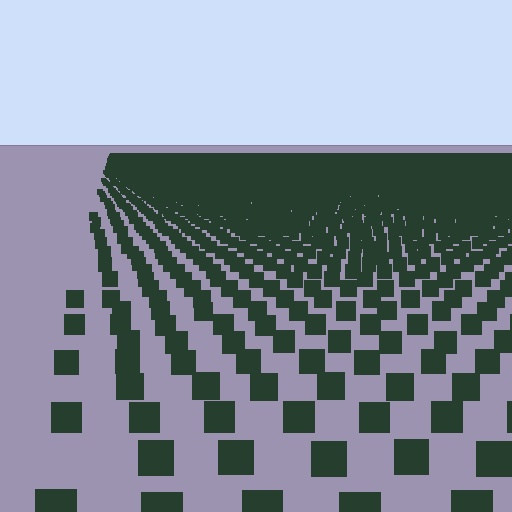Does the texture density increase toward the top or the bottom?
Density increases toward the top.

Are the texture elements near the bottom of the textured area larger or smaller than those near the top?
Larger. Near the bottom, elements are closer to the viewer and appear at a bigger on-screen size.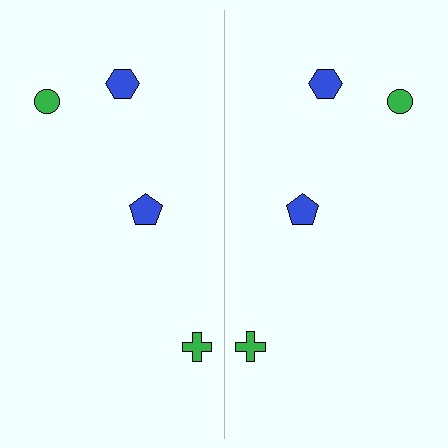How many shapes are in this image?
There are 8 shapes in this image.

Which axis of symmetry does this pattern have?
The pattern has a vertical axis of symmetry running through the center of the image.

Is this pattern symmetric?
Yes, this pattern has bilateral (reflection) symmetry.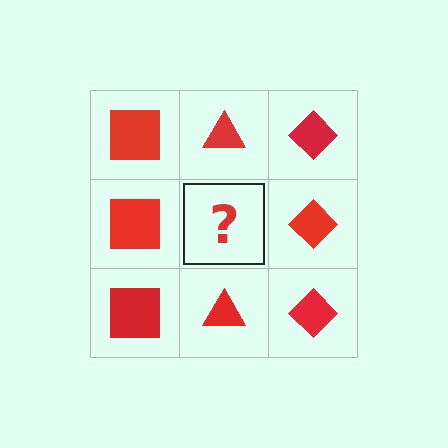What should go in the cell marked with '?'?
The missing cell should contain a red triangle.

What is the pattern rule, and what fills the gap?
The rule is that each column has a consistent shape. The gap should be filled with a red triangle.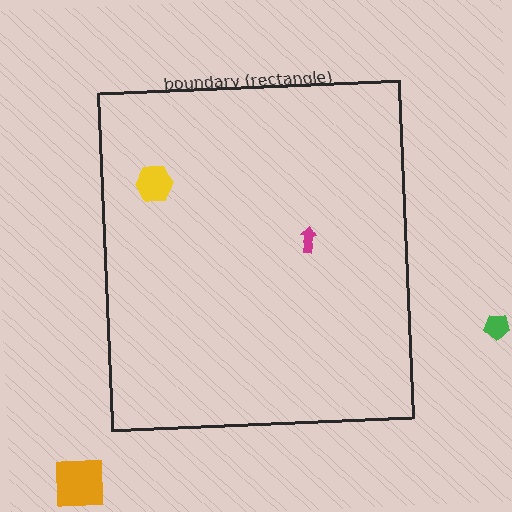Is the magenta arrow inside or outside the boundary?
Inside.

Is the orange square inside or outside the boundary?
Outside.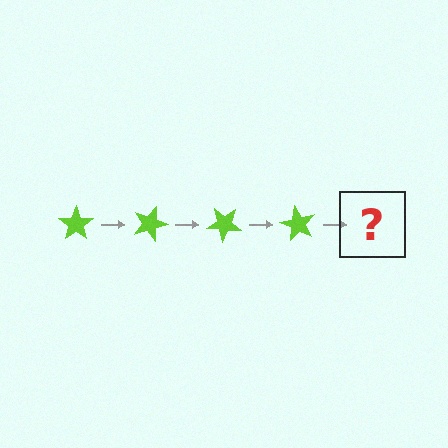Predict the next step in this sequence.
The next step is a lime star rotated 80 degrees.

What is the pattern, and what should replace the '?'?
The pattern is that the star rotates 20 degrees each step. The '?' should be a lime star rotated 80 degrees.